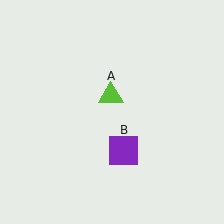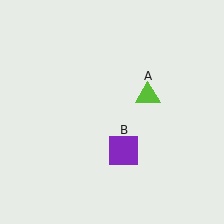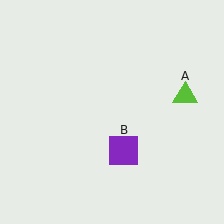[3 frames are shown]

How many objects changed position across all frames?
1 object changed position: lime triangle (object A).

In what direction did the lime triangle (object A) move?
The lime triangle (object A) moved right.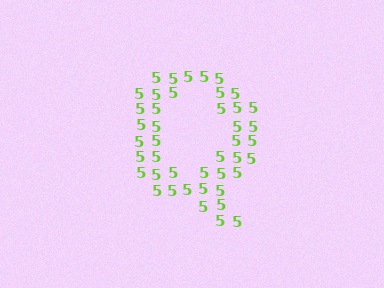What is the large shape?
The large shape is the letter Q.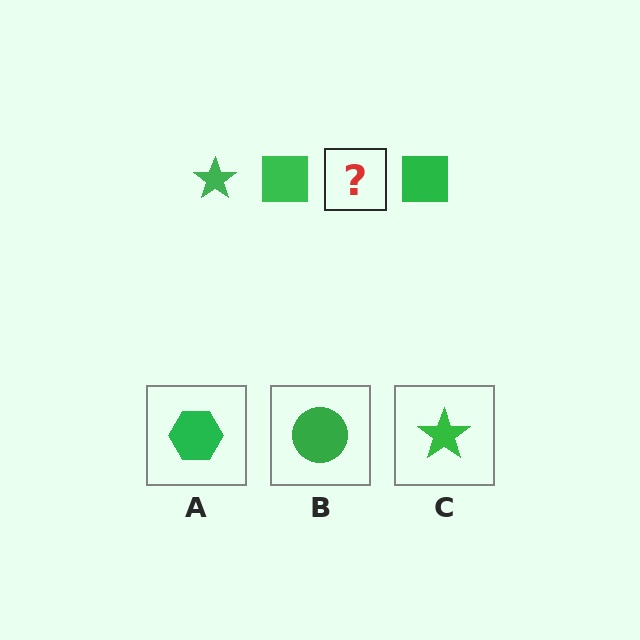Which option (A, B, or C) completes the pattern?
C.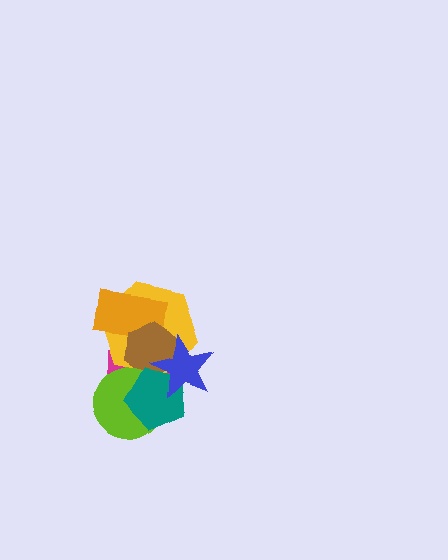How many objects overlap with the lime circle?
2 objects overlap with the lime circle.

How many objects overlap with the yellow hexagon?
5 objects overlap with the yellow hexagon.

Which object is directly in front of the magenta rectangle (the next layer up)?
The yellow hexagon is directly in front of the magenta rectangle.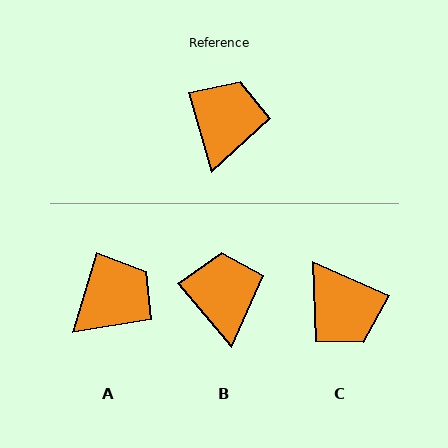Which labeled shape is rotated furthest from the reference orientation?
C, about 130 degrees away.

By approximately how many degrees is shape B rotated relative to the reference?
Approximately 23 degrees counter-clockwise.